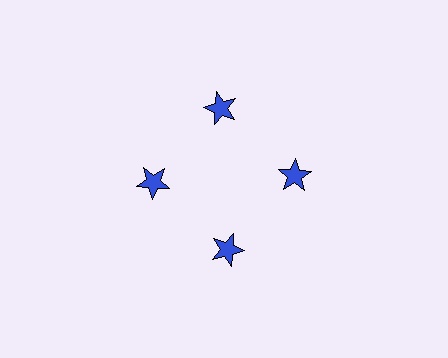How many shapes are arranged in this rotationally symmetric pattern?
There are 4 shapes, arranged in 4 groups of 1.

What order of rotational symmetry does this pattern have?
This pattern has 4-fold rotational symmetry.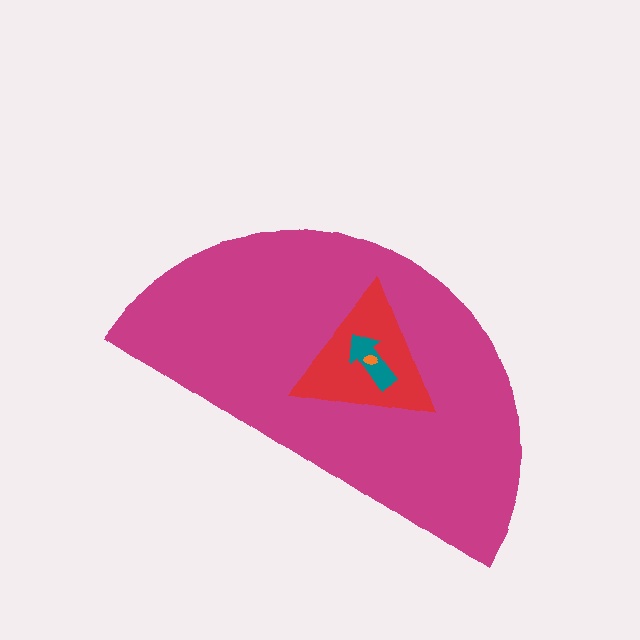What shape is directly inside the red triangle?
The teal arrow.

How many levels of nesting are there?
4.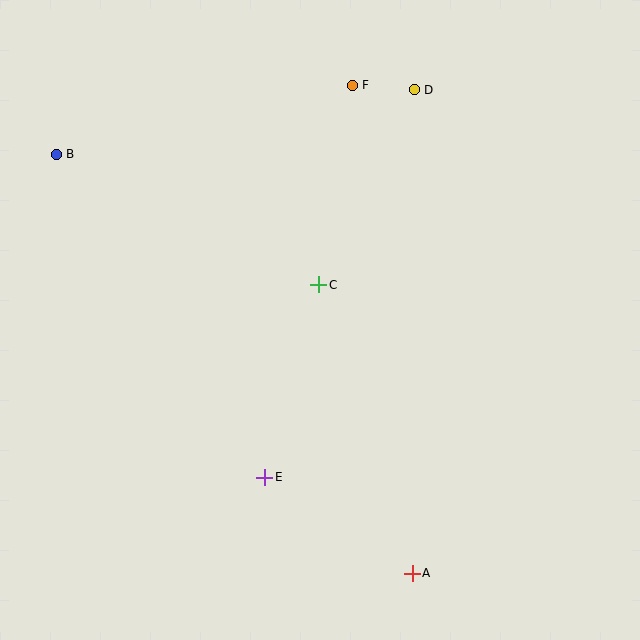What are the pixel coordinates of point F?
Point F is at (352, 85).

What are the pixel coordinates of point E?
Point E is at (265, 477).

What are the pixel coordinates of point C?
Point C is at (319, 285).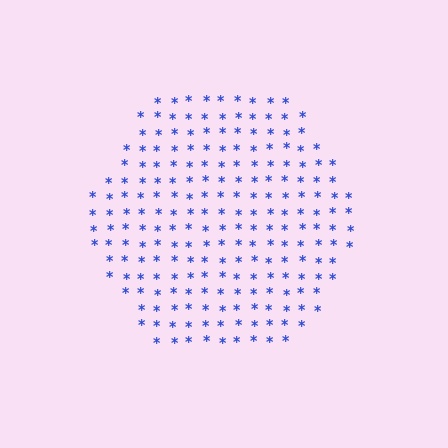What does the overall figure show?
The overall figure shows a hexagon.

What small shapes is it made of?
It is made of small asterisks.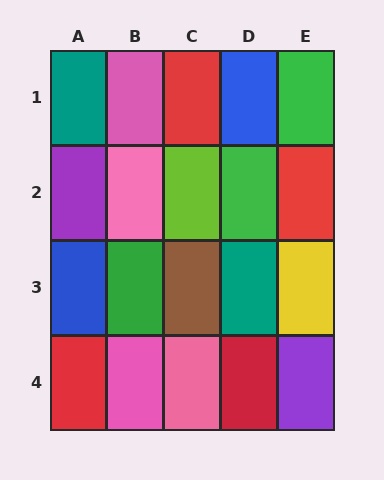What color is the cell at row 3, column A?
Blue.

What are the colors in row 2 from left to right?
Purple, pink, lime, green, red.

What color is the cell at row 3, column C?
Brown.